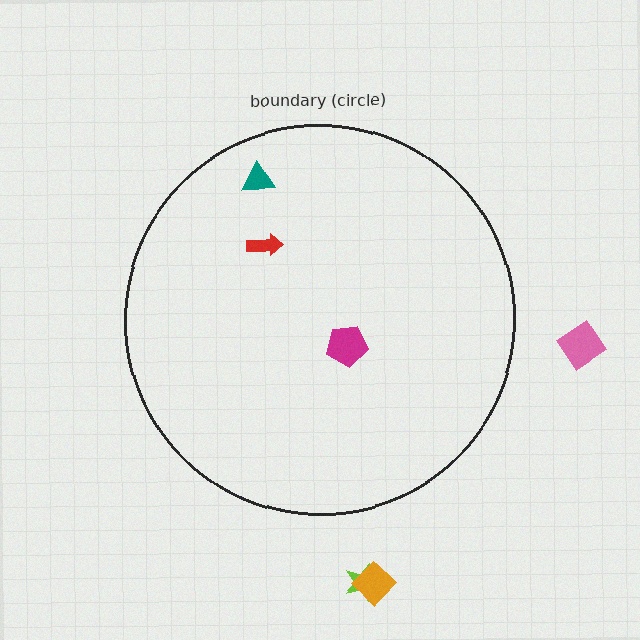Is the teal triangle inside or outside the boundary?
Inside.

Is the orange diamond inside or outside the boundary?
Outside.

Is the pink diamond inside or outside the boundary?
Outside.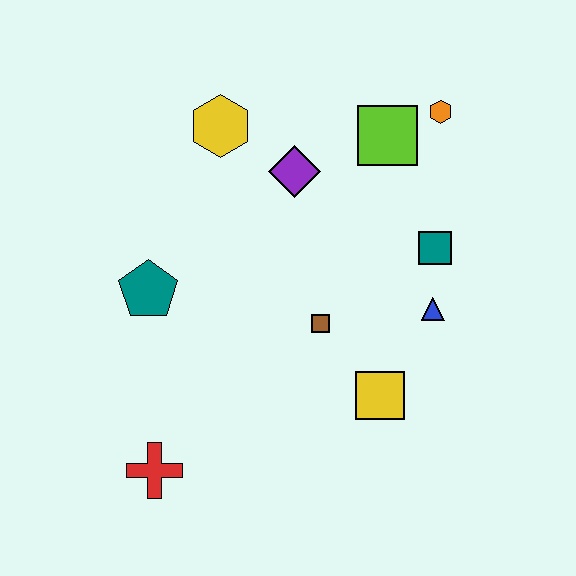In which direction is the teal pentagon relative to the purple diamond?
The teal pentagon is to the left of the purple diamond.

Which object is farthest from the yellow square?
The yellow hexagon is farthest from the yellow square.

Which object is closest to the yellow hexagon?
The purple diamond is closest to the yellow hexagon.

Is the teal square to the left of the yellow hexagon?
No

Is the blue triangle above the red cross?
Yes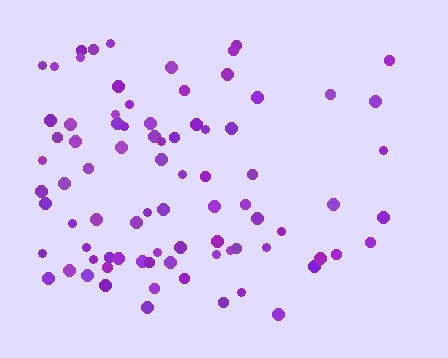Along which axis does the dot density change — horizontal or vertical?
Horizontal.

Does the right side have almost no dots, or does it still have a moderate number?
Still a moderate number, just noticeably fewer than the left.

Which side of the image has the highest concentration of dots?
The left.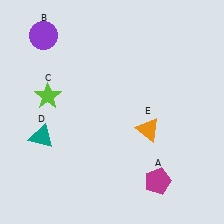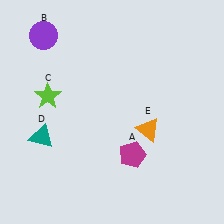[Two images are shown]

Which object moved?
The magenta pentagon (A) moved up.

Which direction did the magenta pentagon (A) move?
The magenta pentagon (A) moved up.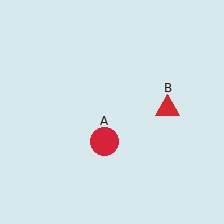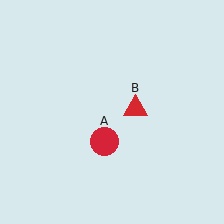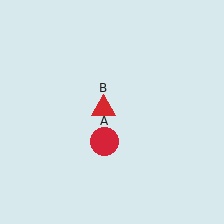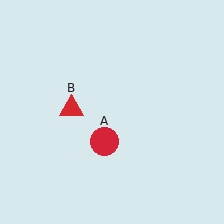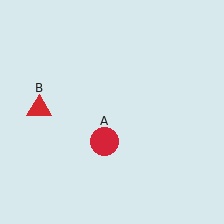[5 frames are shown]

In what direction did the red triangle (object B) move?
The red triangle (object B) moved left.